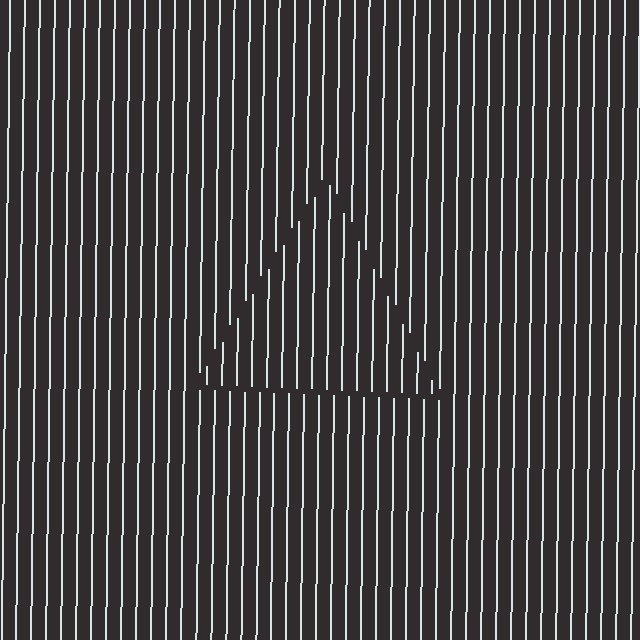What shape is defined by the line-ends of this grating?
An illusory triangle. The interior of the shape contains the same grating, shifted by half a period — the contour is defined by the phase discontinuity where line-ends from the inner and outer gratings abut.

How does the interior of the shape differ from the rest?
The interior of the shape contains the same grating, shifted by half a period — the contour is defined by the phase discontinuity where line-ends from the inner and outer gratings abut.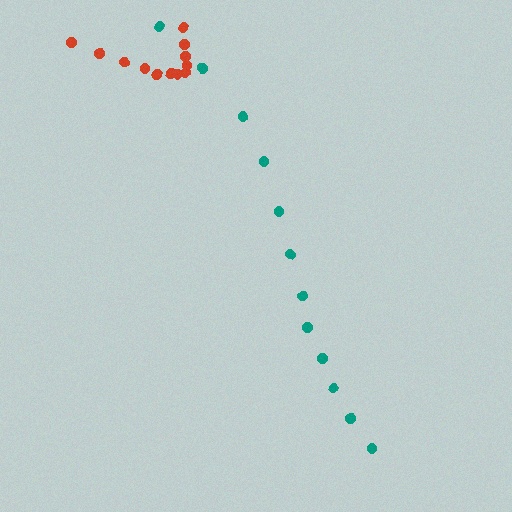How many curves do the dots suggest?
There are 2 distinct paths.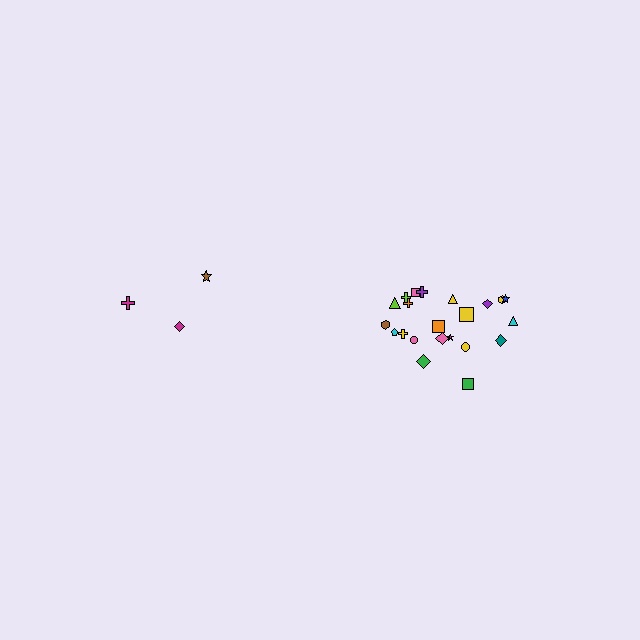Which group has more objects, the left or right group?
The right group.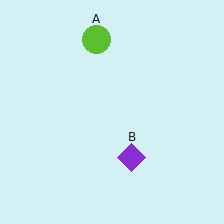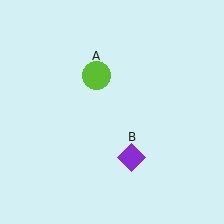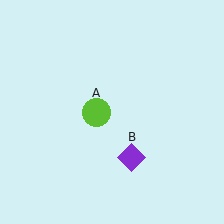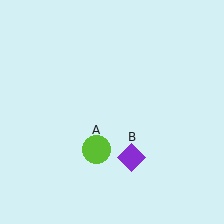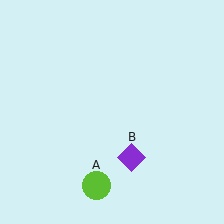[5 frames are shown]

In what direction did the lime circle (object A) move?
The lime circle (object A) moved down.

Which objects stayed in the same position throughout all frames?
Purple diamond (object B) remained stationary.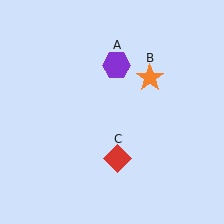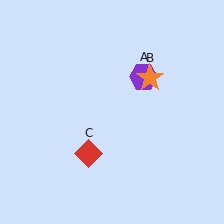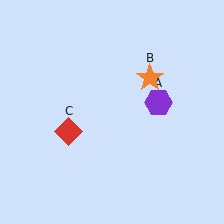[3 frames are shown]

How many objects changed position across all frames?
2 objects changed position: purple hexagon (object A), red diamond (object C).